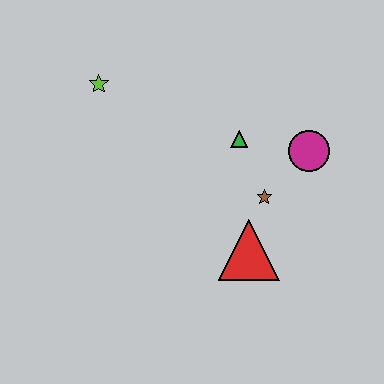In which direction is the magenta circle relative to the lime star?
The magenta circle is to the right of the lime star.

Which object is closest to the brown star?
The red triangle is closest to the brown star.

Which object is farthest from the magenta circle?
The lime star is farthest from the magenta circle.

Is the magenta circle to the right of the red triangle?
Yes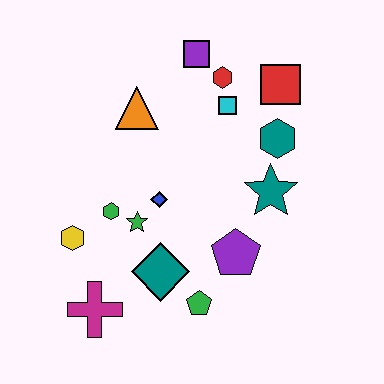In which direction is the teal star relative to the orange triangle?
The teal star is to the right of the orange triangle.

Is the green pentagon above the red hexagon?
No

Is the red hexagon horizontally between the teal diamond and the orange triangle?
No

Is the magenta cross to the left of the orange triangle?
Yes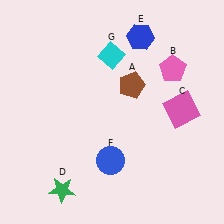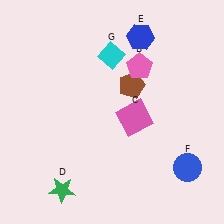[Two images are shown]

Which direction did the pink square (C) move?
The pink square (C) moved left.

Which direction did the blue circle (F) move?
The blue circle (F) moved right.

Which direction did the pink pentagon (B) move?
The pink pentagon (B) moved left.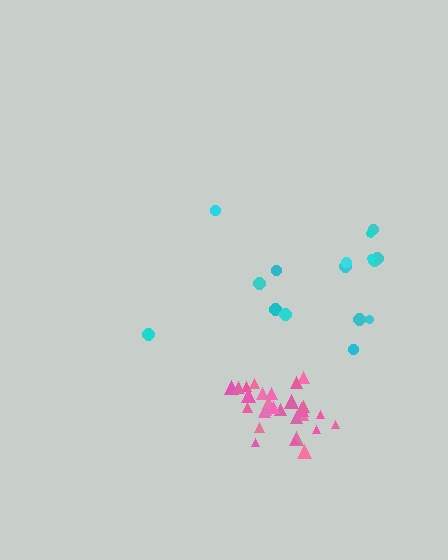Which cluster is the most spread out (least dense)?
Cyan.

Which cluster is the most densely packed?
Pink.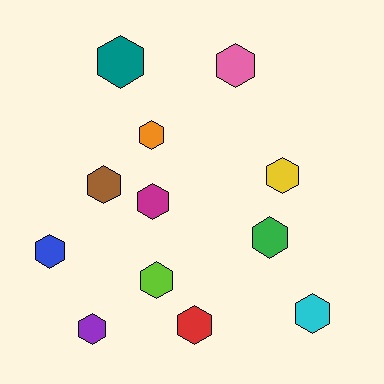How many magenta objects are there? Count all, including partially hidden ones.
There is 1 magenta object.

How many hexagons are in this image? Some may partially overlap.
There are 12 hexagons.